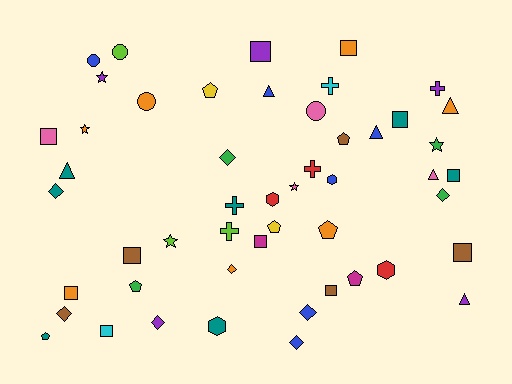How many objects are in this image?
There are 50 objects.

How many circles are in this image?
There are 4 circles.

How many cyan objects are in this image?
There are 2 cyan objects.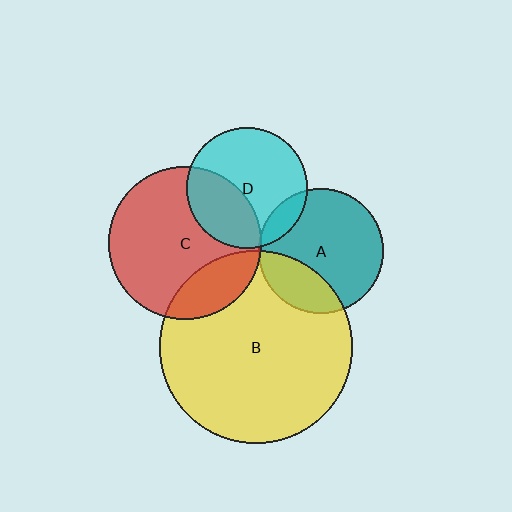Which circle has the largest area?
Circle B (yellow).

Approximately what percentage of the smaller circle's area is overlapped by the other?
Approximately 10%.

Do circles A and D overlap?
Yes.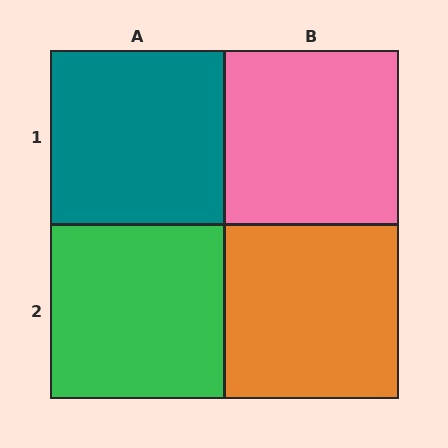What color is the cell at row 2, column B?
Orange.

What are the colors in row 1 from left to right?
Teal, pink.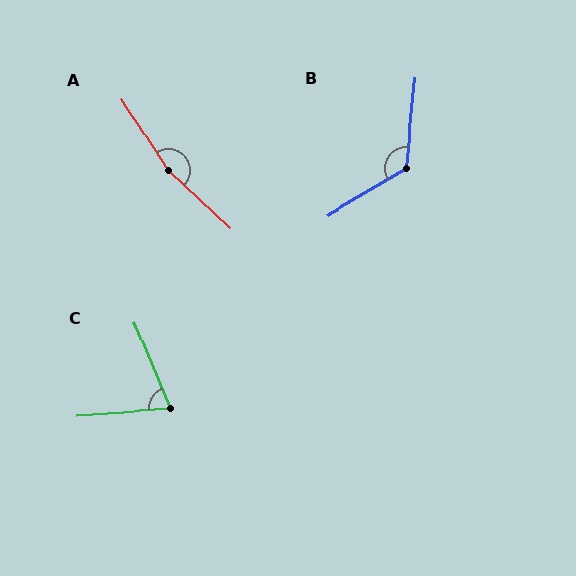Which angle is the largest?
A, at approximately 165 degrees.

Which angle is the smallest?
C, at approximately 72 degrees.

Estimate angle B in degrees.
Approximately 127 degrees.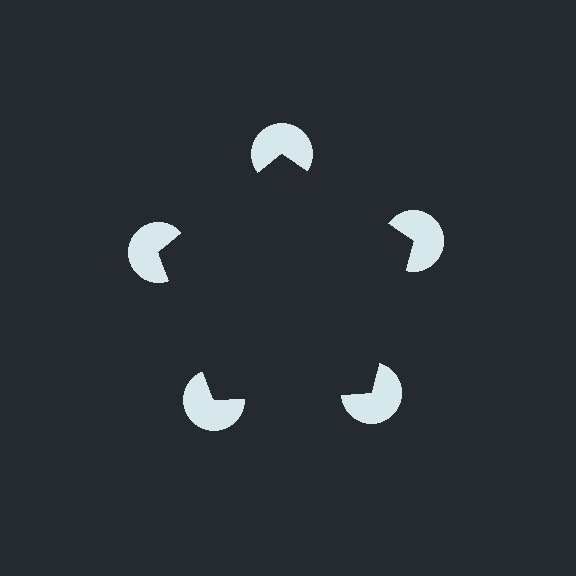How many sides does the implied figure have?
5 sides.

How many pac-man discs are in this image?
There are 5 — one at each vertex of the illusory pentagon.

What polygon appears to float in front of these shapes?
An illusory pentagon — its edges are inferred from the aligned wedge cuts in the pac-man discs, not physically drawn.